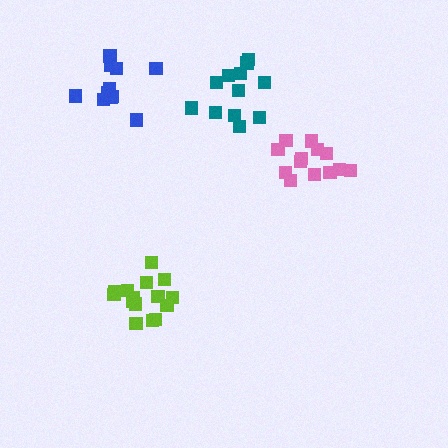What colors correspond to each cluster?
The clusters are colored: pink, lime, blue, teal.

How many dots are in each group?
Group 1: 13 dots, Group 2: 15 dots, Group 3: 11 dots, Group 4: 12 dots (51 total).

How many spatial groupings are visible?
There are 4 spatial groupings.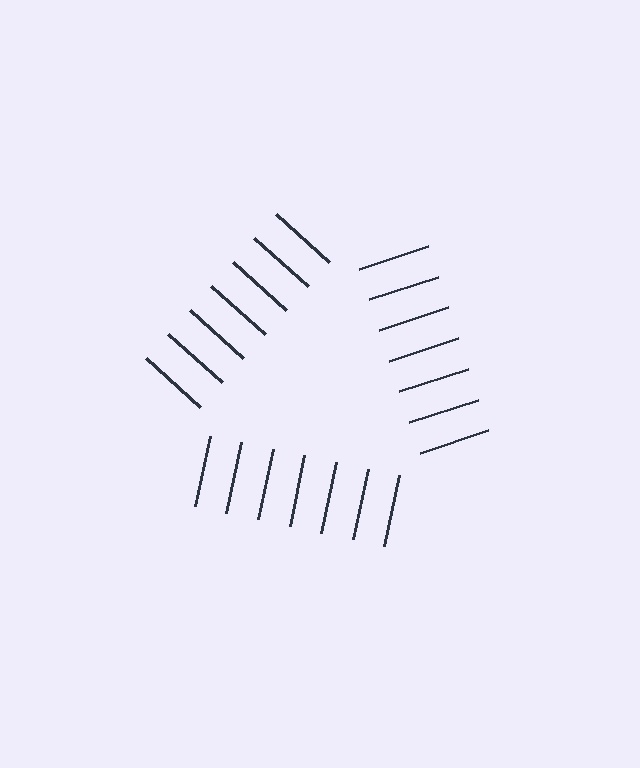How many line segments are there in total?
21 — 7 along each of the 3 edges.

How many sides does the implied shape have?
3 sides — the line-ends trace a triangle.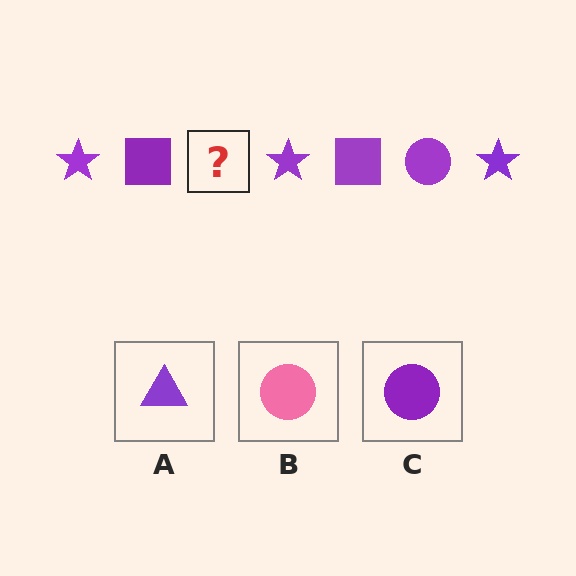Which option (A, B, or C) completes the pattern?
C.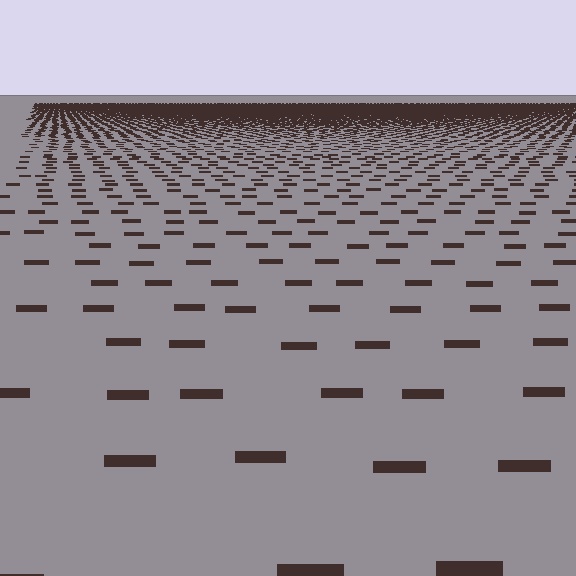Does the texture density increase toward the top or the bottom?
Density increases toward the top.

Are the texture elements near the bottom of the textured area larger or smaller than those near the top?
Larger. Near the bottom, elements are closer to the viewer and appear at a bigger on-screen size.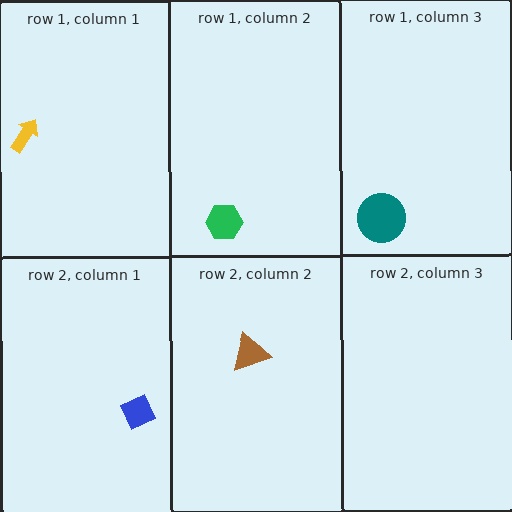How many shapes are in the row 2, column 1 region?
1.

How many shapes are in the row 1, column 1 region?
1.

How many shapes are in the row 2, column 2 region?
1.